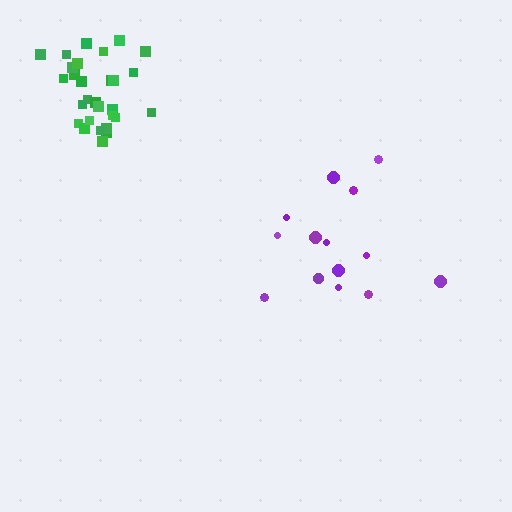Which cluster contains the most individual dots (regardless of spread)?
Green (29).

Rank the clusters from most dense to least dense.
green, purple.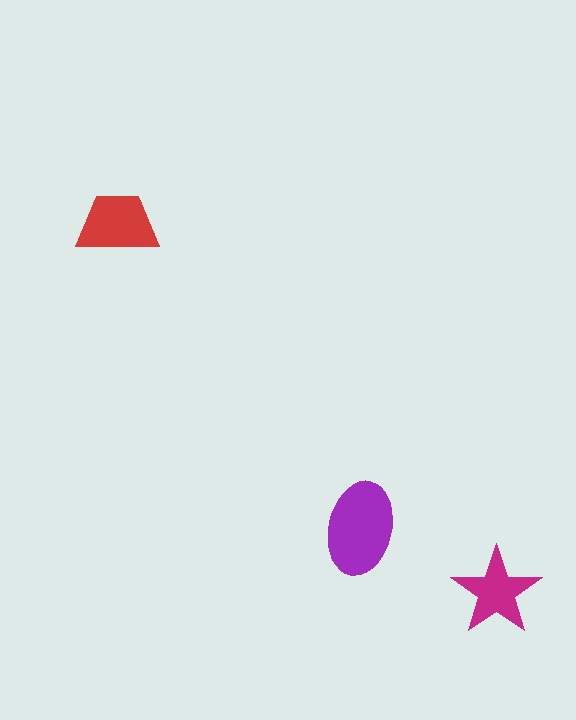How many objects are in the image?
There are 3 objects in the image.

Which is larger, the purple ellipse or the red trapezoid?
The purple ellipse.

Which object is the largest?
The purple ellipse.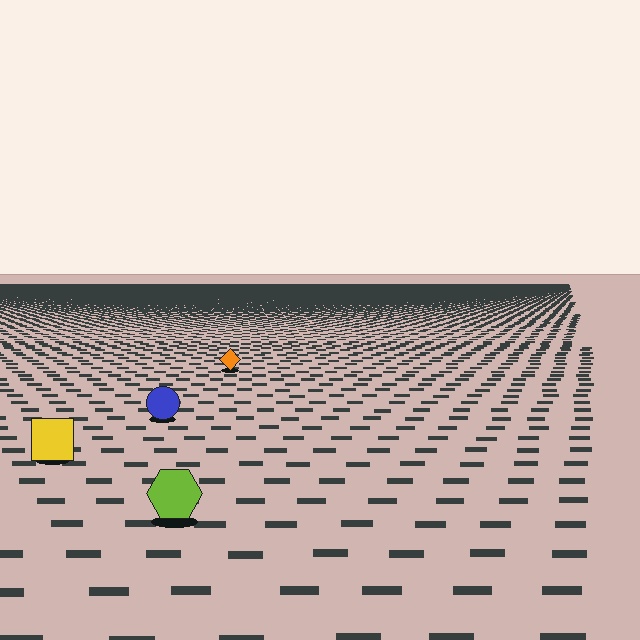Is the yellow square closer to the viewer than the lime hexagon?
No. The lime hexagon is closer — you can tell from the texture gradient: the ground texture is coarser near it.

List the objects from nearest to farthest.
From nearest to farthest: the lime hexagon, the yellow square, the blue circle, the orange diamond.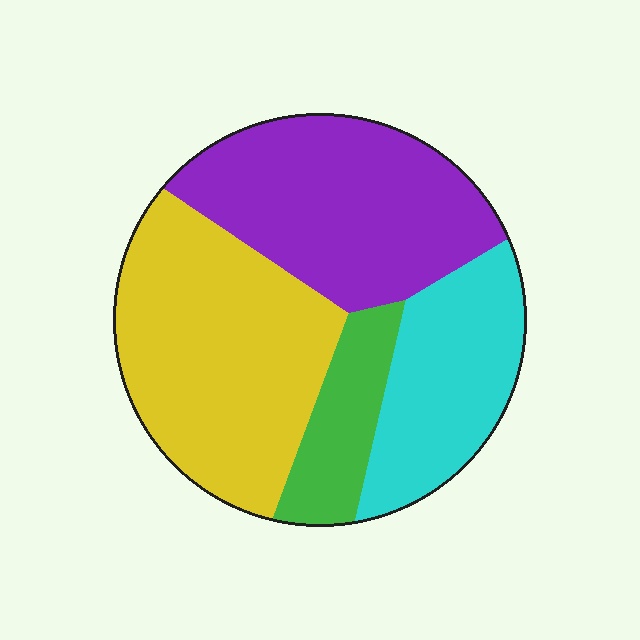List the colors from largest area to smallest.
From largest to smallest: yellow, purple, cyan, green.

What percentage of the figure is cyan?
Cyan takes up about one fifth (1/5) of the figure.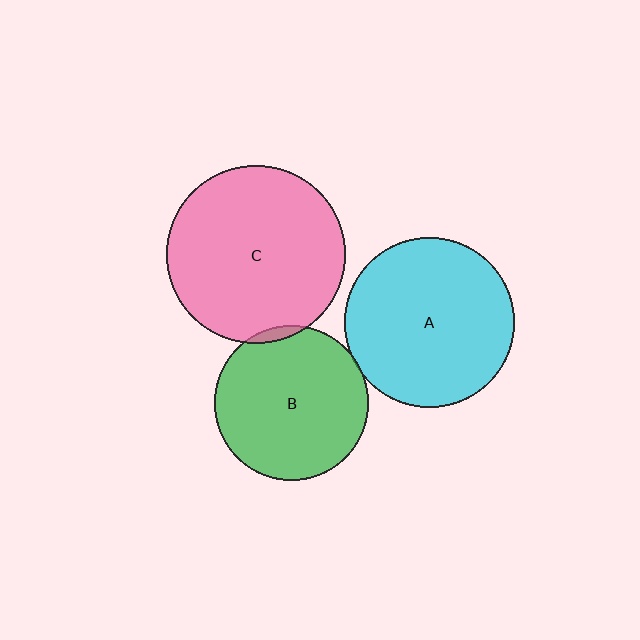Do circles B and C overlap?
Yes.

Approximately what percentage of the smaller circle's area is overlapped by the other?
Approximately 5%.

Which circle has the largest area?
Circle C (pink).